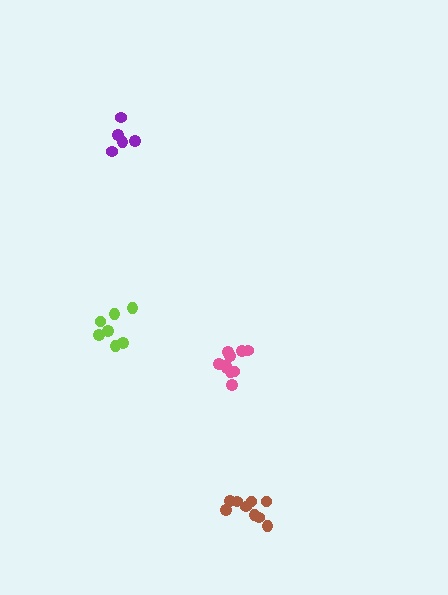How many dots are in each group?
Group 1: 7 dots, Group 2: 9 dots, Group 3: 5 dots, Group 4: 10 dots (31 total).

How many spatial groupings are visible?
There are 4 spatial groupings.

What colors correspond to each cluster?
The clusters are colored: lime, brown, purple, pink.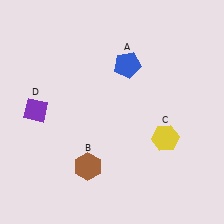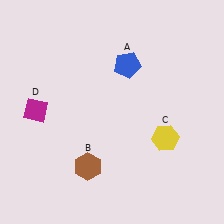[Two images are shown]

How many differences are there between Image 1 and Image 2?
There is 1 difference between the two images.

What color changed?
The diamond (D) changed from purple in Image 1 to magenta in Image 2.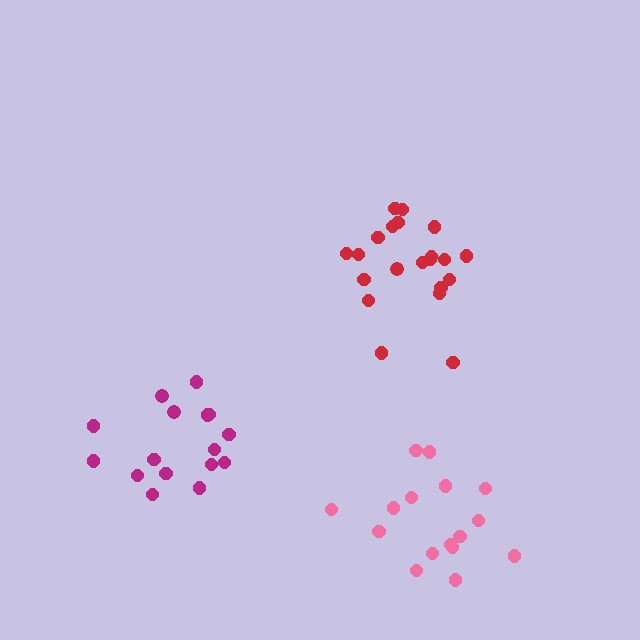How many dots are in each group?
Group 1: 21 dots, Group 2: 16 dots, Group 3: 16 dots (53 total).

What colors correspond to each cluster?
The clusters are colored: red, magenta, pink.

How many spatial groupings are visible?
There are 3 spatial groupings.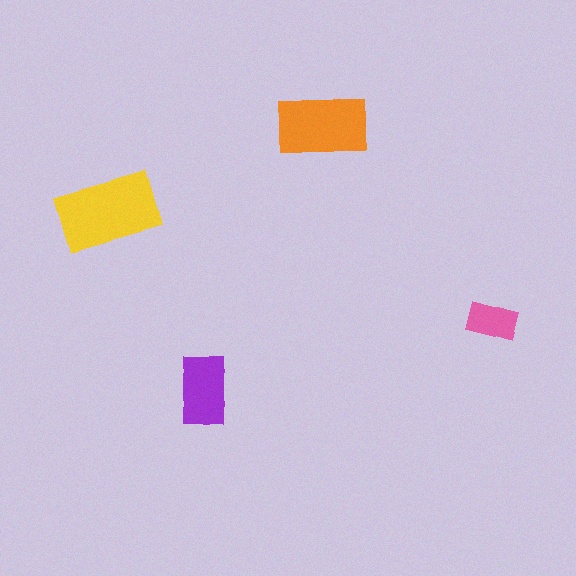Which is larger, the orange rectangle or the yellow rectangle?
The yellow one.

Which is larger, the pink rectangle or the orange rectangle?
The orange one.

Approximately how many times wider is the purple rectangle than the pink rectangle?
About 1.5 times wider.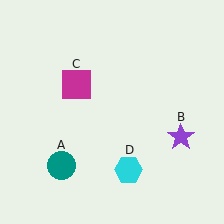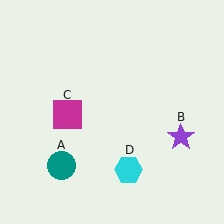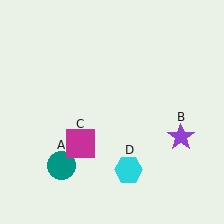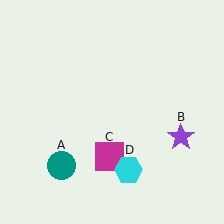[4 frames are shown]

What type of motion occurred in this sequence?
The magenta square (object C) rotated counterclockwise around the center of the scene.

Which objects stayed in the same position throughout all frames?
Teal circle (object A) and purple star (object B) and cyan hexagon (object D) remained stationary.